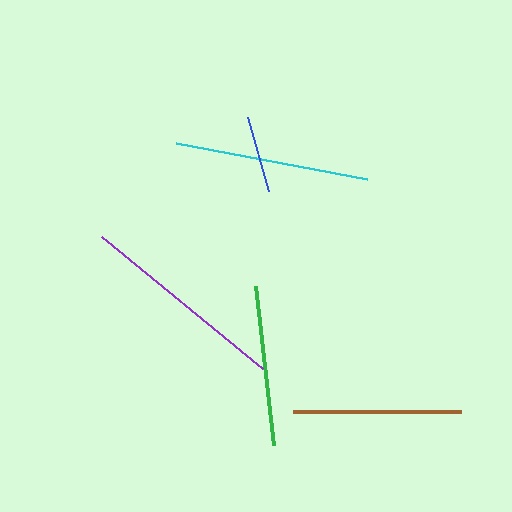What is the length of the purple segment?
The purple segment is approximately 208 pixels long.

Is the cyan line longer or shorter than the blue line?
The cyan line is longer than the blue line.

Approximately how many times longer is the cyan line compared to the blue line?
The cyan line is approximately 2.6 times the length of the blue line.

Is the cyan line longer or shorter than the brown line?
The cyan line is longer than the brown line.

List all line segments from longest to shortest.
From longest to shortest: purple, cyan, brown, green, blue.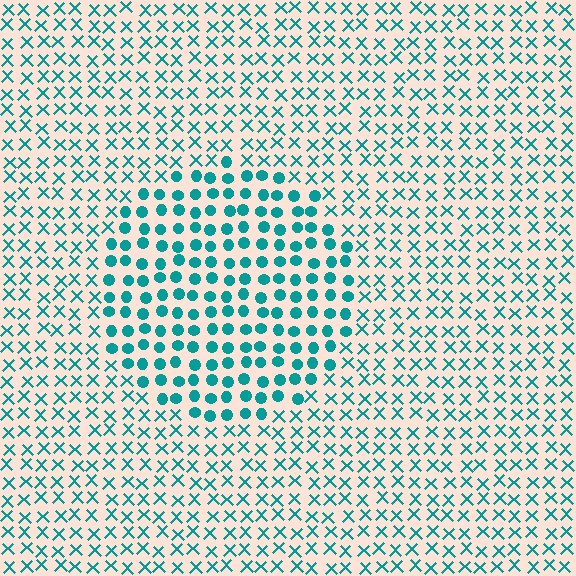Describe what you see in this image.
The image is filled with small teal elements arranged in a uniform grid. A circle-shaped region contains circles, while the surrounding area contains X marks. The boundary is defined purely by the change in element shape.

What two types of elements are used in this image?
The image uses circles inside the circle region and X marks outside it.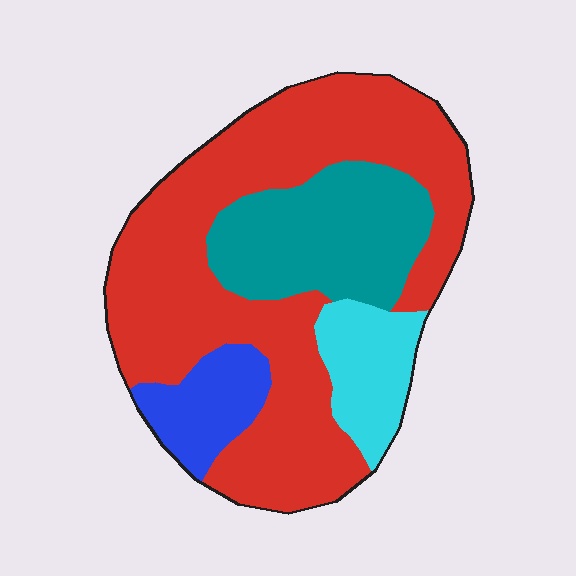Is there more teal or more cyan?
Teal.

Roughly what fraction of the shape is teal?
Teal takes up less than a quarter of the shape.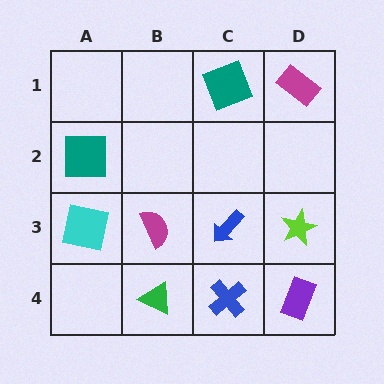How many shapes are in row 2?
1 shape.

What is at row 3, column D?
A lime star.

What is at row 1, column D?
A magenta rectangle.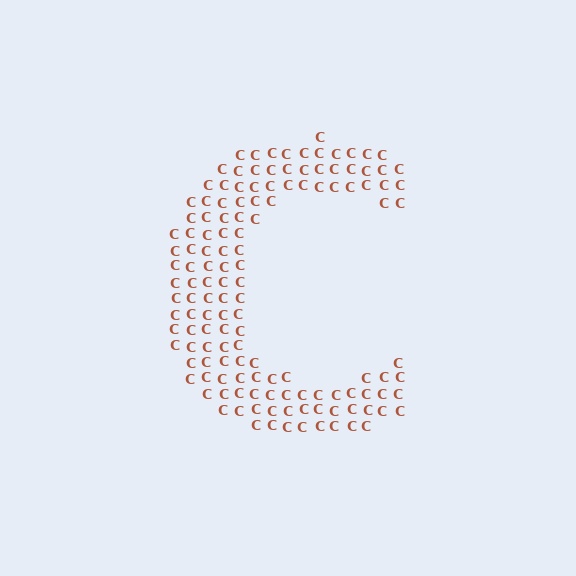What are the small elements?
The small elements are letter C's.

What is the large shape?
The large shape is the letter C.